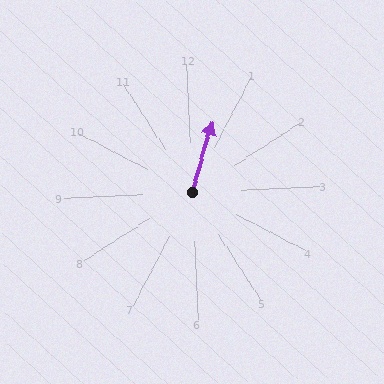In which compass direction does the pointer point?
North.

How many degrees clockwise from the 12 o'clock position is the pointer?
Approximately 19 degrees.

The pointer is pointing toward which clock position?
Roughly 1 o'clock.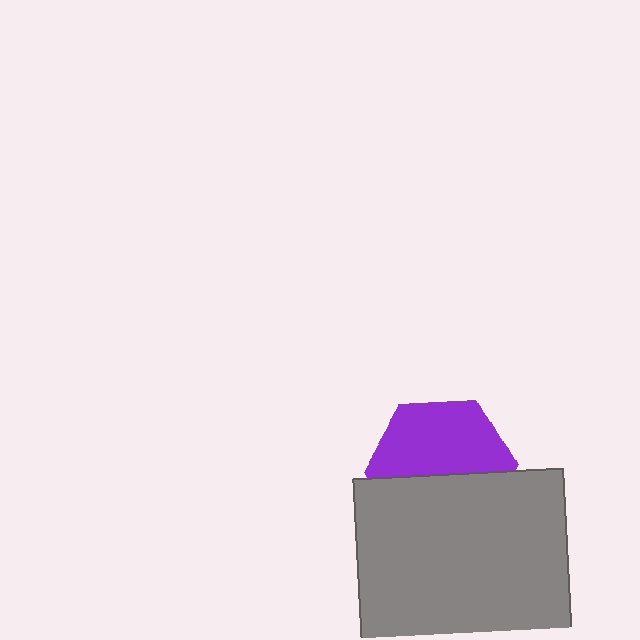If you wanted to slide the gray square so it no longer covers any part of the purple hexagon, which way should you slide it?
Slide it down — that is the most direct way to separate the two shapes.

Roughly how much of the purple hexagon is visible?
About half of it is visible (roughly 55%).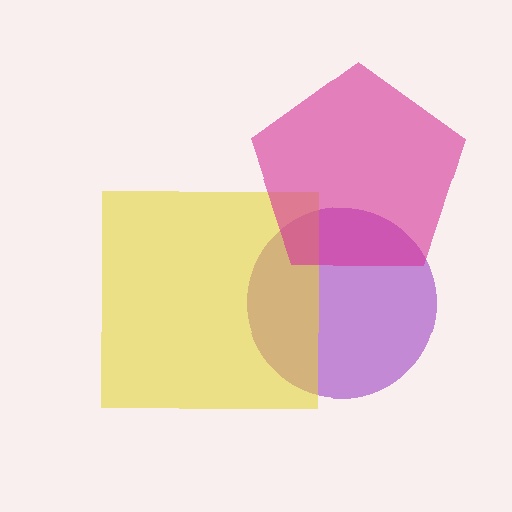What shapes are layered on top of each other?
The layered shapes are: a purple circle, a yellow square, a magenta pentagon.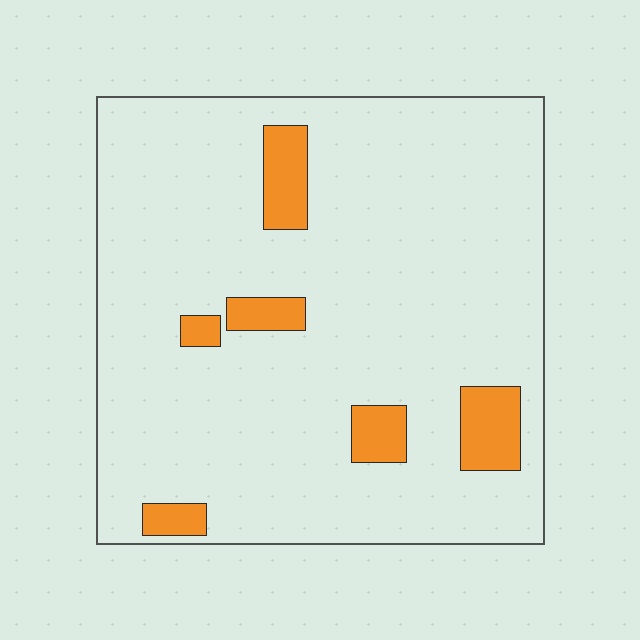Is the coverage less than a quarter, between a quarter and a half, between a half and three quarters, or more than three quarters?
Less than a quarter.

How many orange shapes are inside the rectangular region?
6.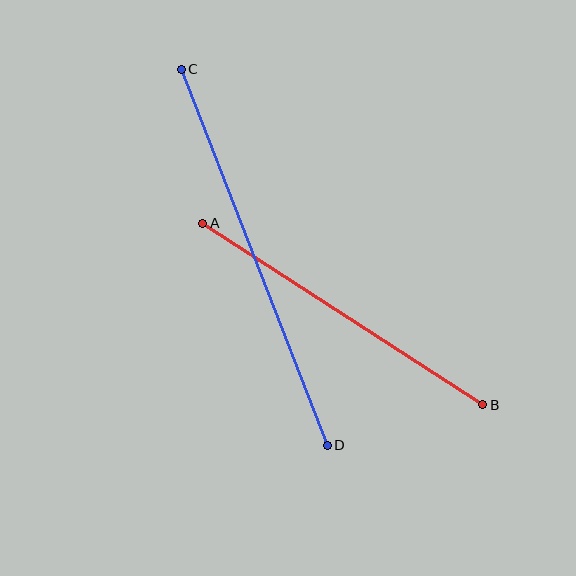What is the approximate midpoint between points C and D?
The midpoint is at approximately (254, 257) pixels.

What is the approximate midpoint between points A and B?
The midpoint is at approximately (343, 314) pixels.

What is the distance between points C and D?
The distance is approximately 403 pixels.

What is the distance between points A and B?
The distance is approximately 334 pixels.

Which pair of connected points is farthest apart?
Points C and D are farthest apart.